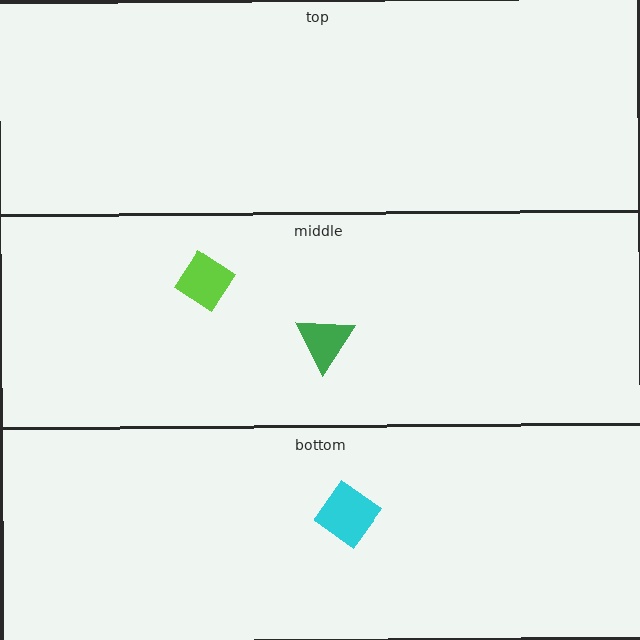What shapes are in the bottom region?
The cyan diamond.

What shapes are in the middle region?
The green triangle, the lime diamond.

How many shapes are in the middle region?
2.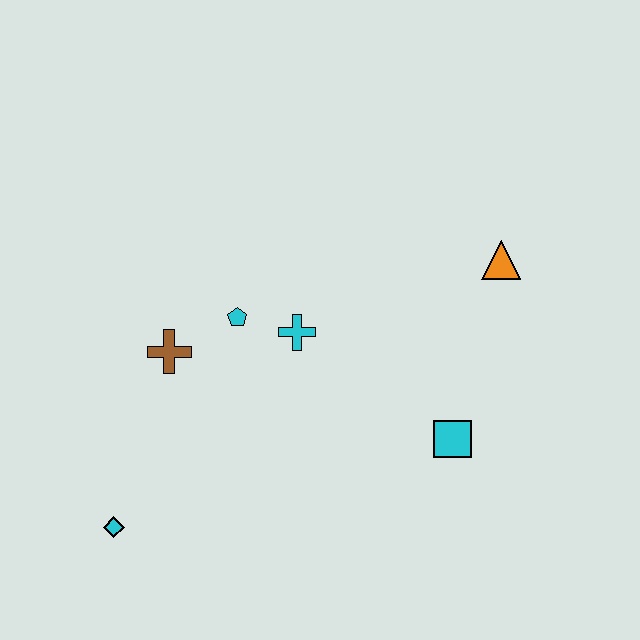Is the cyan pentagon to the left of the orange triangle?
Yes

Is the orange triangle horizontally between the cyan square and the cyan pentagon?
No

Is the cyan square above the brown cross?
No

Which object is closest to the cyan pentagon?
The cyan cross is closest to the cyan pentagon.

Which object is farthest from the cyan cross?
The cyan diamond is farthest from the cyan cross.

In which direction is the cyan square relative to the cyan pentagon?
The cyan square is to the right of the cyan pentagon.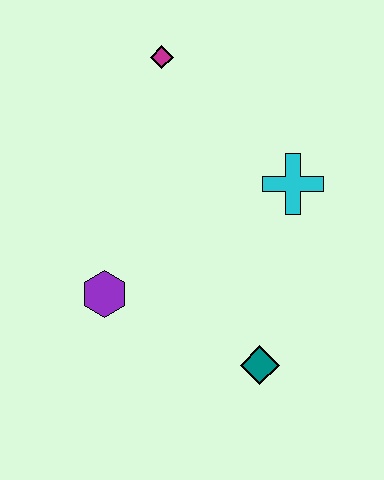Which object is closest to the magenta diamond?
The cyan cross is closest to the magenta diamond.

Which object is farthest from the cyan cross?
The purple hexagon is farthest from the cyan cross.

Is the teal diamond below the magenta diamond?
Yes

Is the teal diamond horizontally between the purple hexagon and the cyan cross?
Yes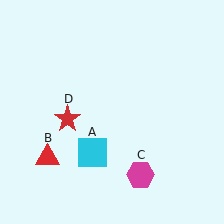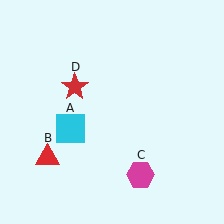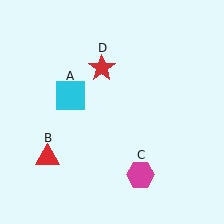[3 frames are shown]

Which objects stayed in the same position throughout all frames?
Red triangle (object B) and magenta hexagon (object C) remained stationary.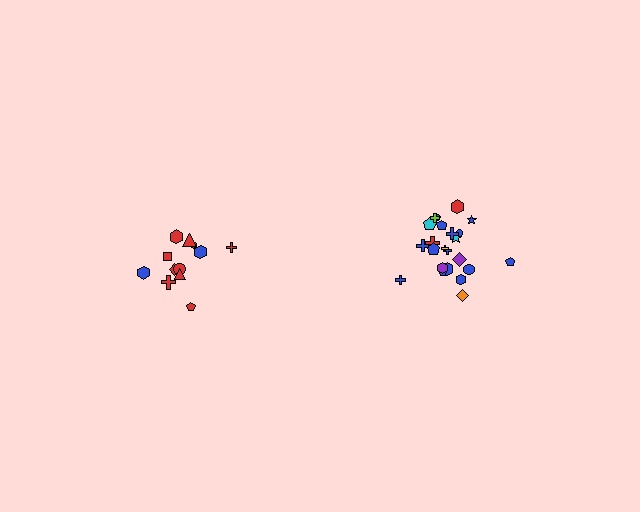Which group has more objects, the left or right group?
The right group.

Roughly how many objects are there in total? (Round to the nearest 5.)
Roughly 35 objects in total.